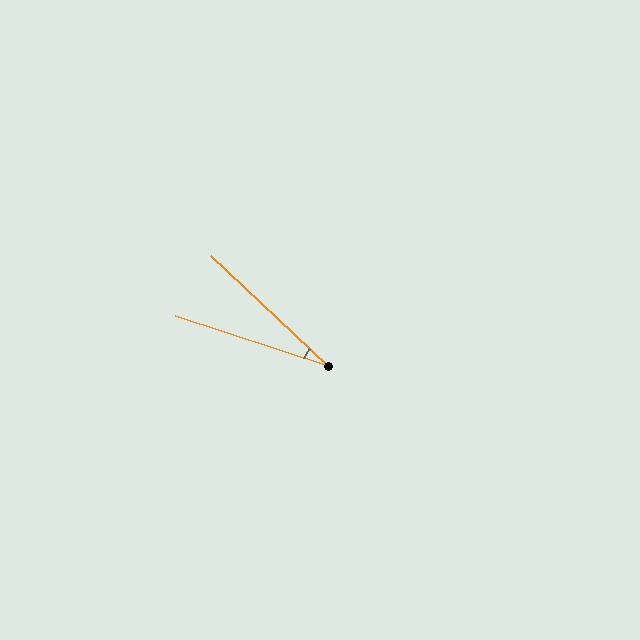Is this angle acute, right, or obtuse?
It is acute.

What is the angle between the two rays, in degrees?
Approximately 25 degrees.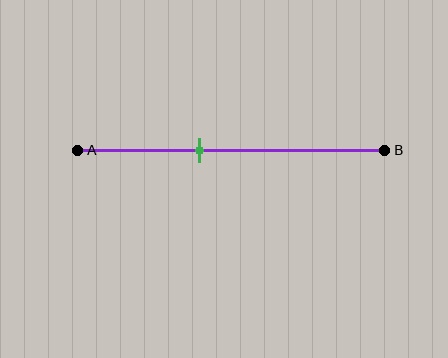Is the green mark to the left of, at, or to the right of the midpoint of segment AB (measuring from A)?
The green mark is to the left of the midpoint of segment AB.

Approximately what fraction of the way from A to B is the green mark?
The green mark is approximately 40% of the way from A to B.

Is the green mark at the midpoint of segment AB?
No, the mark is at about 40% from A, not at the 50% midpoint.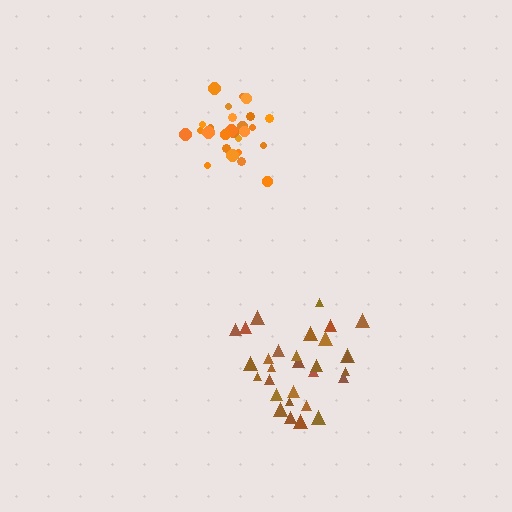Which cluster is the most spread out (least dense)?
Brown.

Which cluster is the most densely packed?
Orange.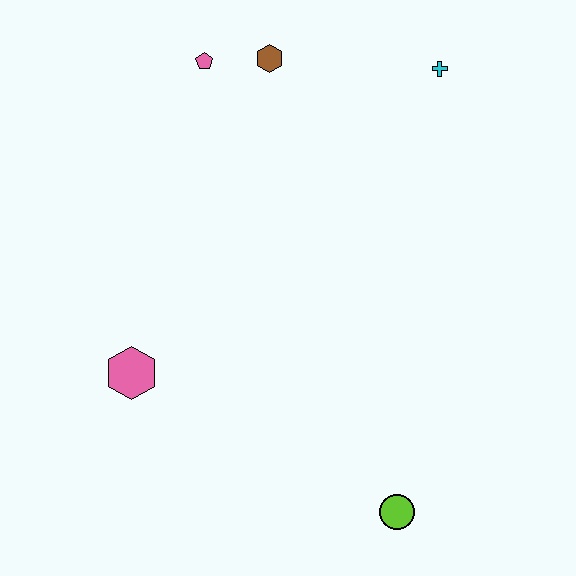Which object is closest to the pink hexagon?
The lime circle is closest to the pink hexagon.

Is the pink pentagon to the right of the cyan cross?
No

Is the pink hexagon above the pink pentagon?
No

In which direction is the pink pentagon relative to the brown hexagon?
The pink pentagon is to the left of the brown hexagon.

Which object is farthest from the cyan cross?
The lime circle is farthest from the cyan cross.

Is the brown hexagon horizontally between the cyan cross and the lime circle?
No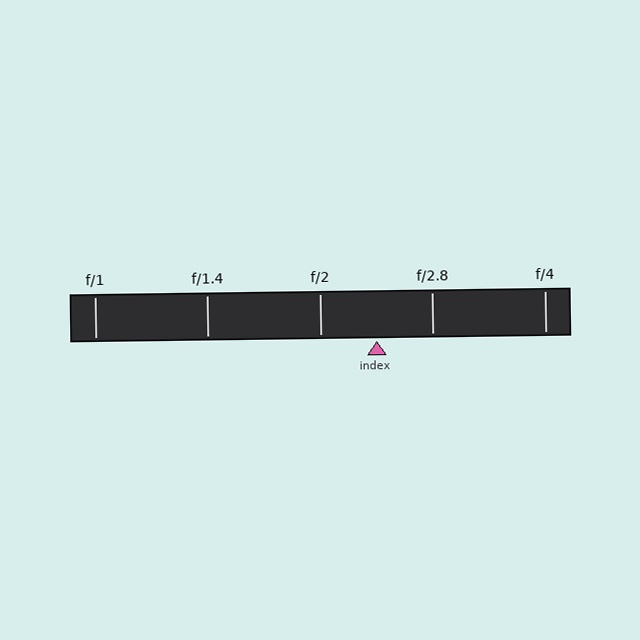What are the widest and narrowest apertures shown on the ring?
The widest aperture shown is f/1 and the narrowest is f/4.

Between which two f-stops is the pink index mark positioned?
The index mark is between f/2 and f/2.8.